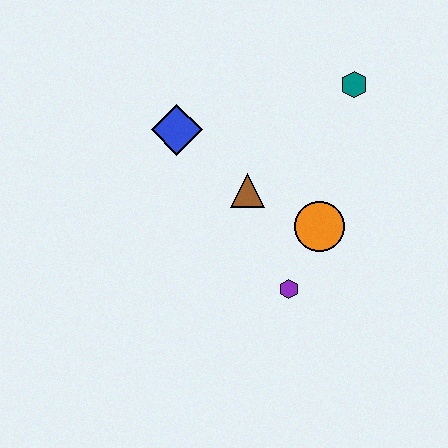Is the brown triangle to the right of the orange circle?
No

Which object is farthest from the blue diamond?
The purple hexagon is farthest from the blue diamond.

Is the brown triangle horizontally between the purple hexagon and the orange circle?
No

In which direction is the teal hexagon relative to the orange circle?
The teal hexagon is above the orange circle.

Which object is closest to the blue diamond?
The brown triangle is closest to the blue diamond.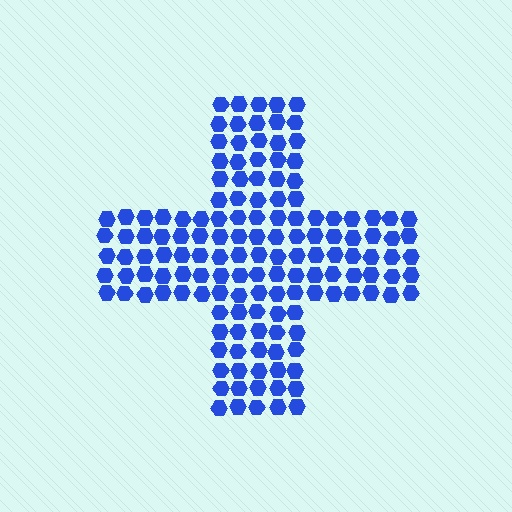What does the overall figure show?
The overall figure shows a cross.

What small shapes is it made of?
It is made of small hexagons.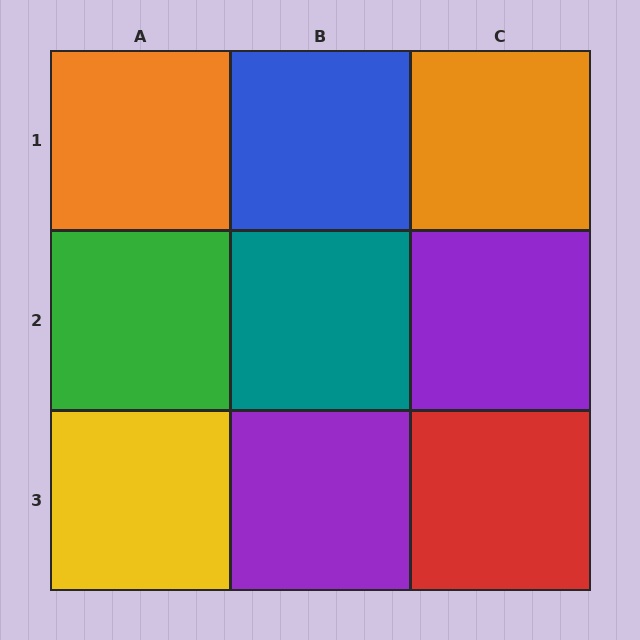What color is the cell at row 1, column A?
Orange.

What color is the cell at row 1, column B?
Blue.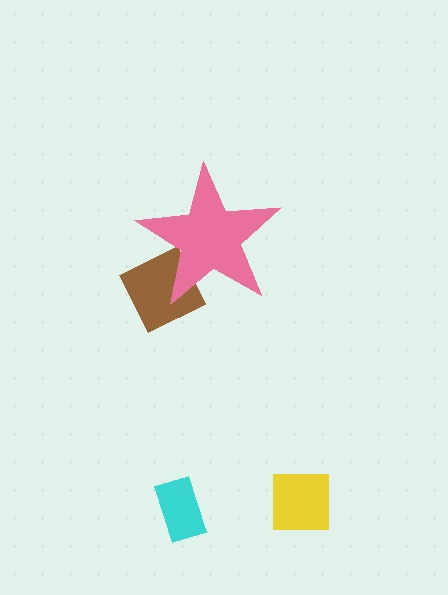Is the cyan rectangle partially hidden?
No, the cyan rectangle is fully visible.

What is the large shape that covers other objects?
A pink star.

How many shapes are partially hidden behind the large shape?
1 shape is partially hidden.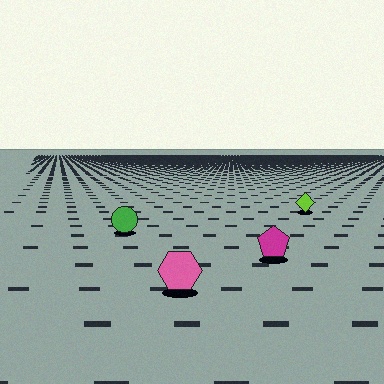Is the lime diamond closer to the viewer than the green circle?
No. The green circle is closer — you can tell from the texture gradient: the ground texture is coarser near it.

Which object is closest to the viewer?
The pink hexagon is closest. The texture marks near it are larger and more spread out.